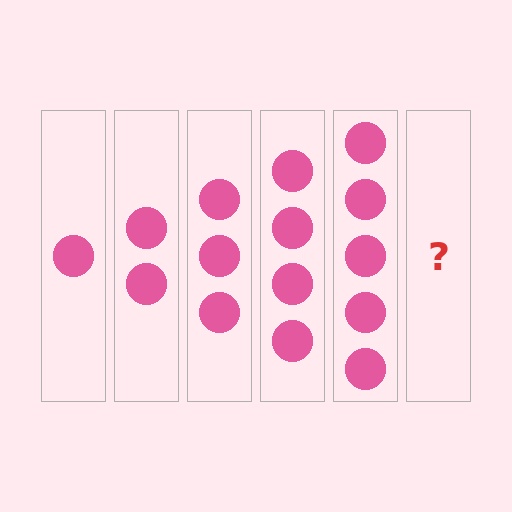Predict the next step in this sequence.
The next step is 6 circles.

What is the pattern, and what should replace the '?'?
The pattern is that each step adds one more circle. The '?' should be 6 circles.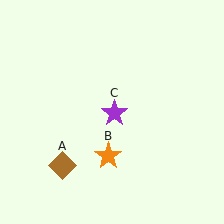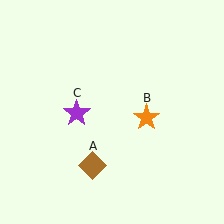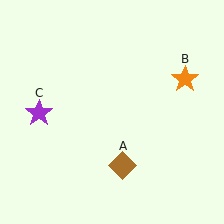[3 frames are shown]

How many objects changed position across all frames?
3 objects changed position: brown diamond (object A), orange star (object B), purple star (object C).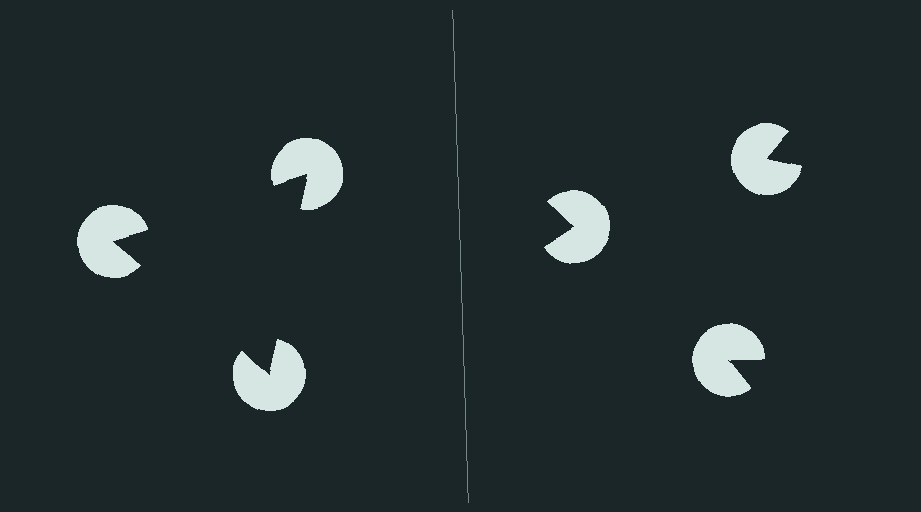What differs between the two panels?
The pac-man discs are positioned identically on both sides; only the wedge orientations differ. On the left they align to a triangle; on the right they are misaligned.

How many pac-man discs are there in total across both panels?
6 — 3 on each side.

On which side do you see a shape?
An illusory triangle appears on the left side. On the right side the wedge cuts are rotated, so no coherent shape forms.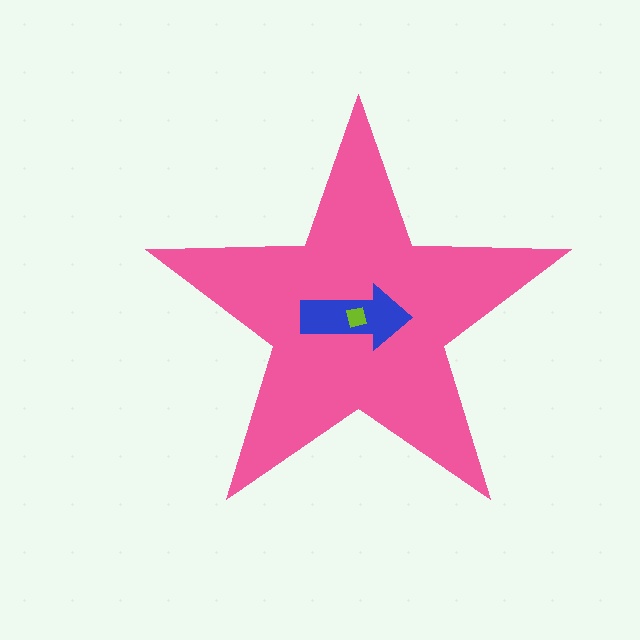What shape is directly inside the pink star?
The blue arrow.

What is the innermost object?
The lime square.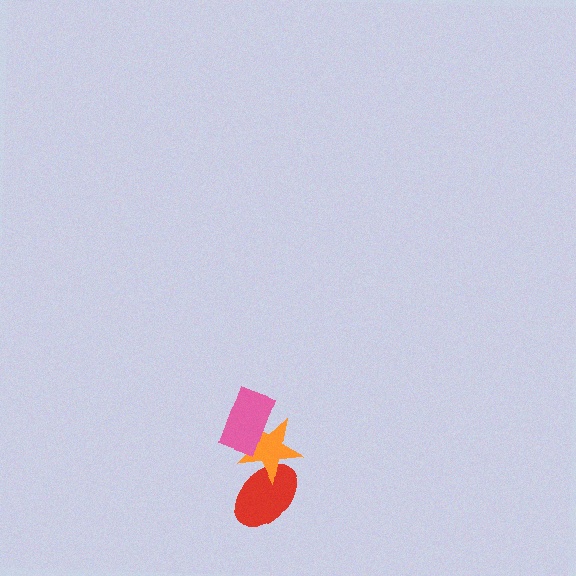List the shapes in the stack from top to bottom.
From top to bottom: the pink rectangle, the orange star, the red ellipse.